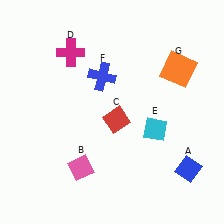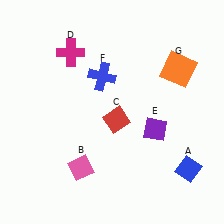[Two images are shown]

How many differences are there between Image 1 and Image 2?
There is 1 difference between the two images.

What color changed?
The diamond (E) changed from cyan in Image 1 to purple in Image 2.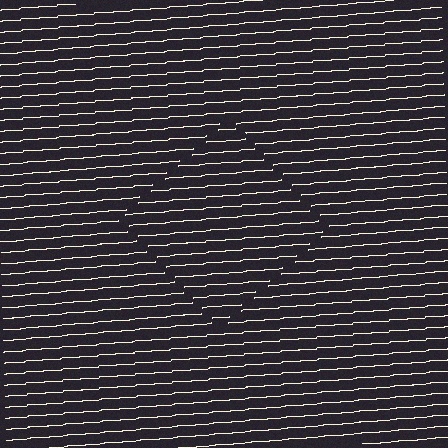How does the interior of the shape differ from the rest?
The interior of the shape contains the same grating, shifted by half a period — the contour is defined by the phase discontinuity where line-ends from the inner and outer gratings abut.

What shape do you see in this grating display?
An illusory square. The interior of the shape contains the same grating, shifted by half a period — the contour is defined by the phase discontinuity where line-ends from the inner and outer gratings abut.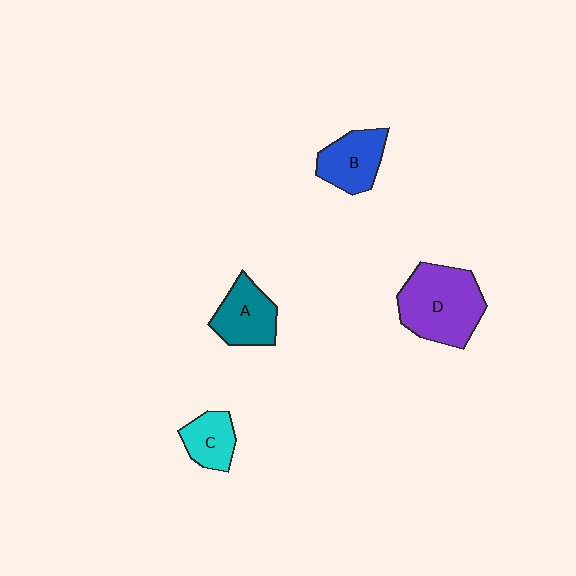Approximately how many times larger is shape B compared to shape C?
Approximately 1.3 times.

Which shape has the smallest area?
Shape C (cyan).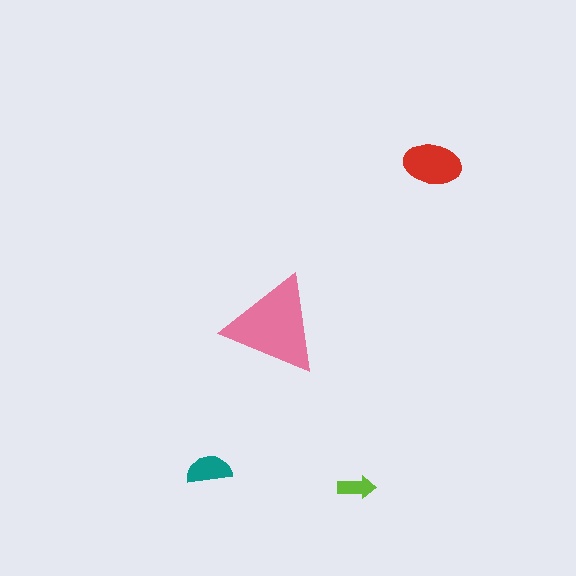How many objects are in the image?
There are 4 objects in the image.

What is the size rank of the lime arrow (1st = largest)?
4th.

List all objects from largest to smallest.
The pink triangle, the red ellipse, the teal semicircle, the lime arrow.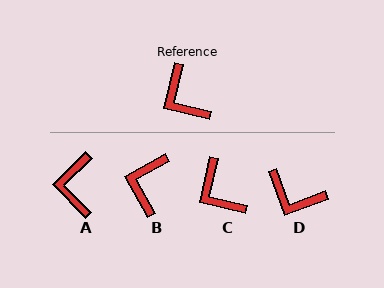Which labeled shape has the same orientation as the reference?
C.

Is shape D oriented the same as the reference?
No, it is off by about 34 degrees.